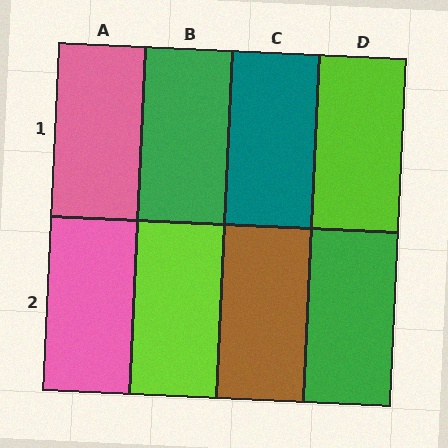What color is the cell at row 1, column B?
Green.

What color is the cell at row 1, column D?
Lime.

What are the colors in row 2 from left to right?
Pink, lime, brown, green.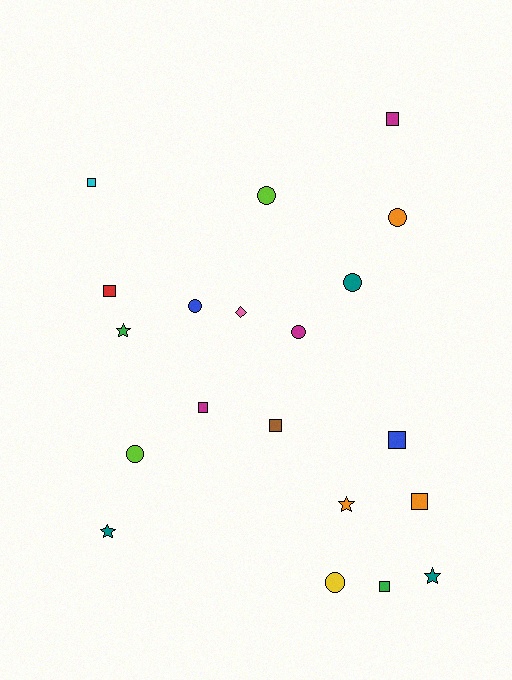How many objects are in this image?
There are 20 objects.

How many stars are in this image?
There are 4 stars.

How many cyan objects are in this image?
There is 1 cyan object.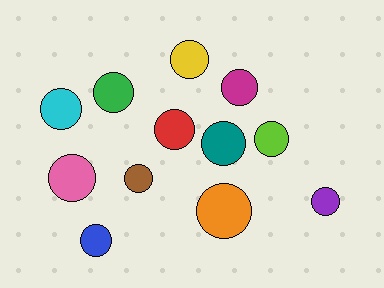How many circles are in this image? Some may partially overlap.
There are 12 circles.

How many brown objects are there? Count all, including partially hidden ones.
There is 1 brown object.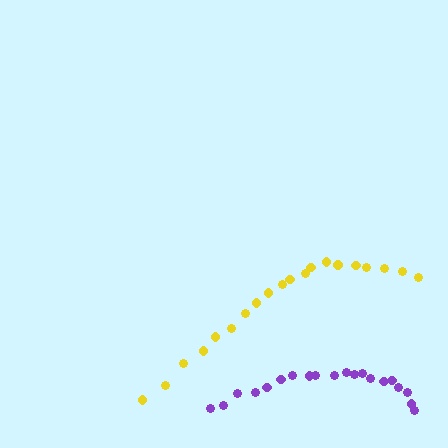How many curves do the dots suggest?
There are 2 distinct paths.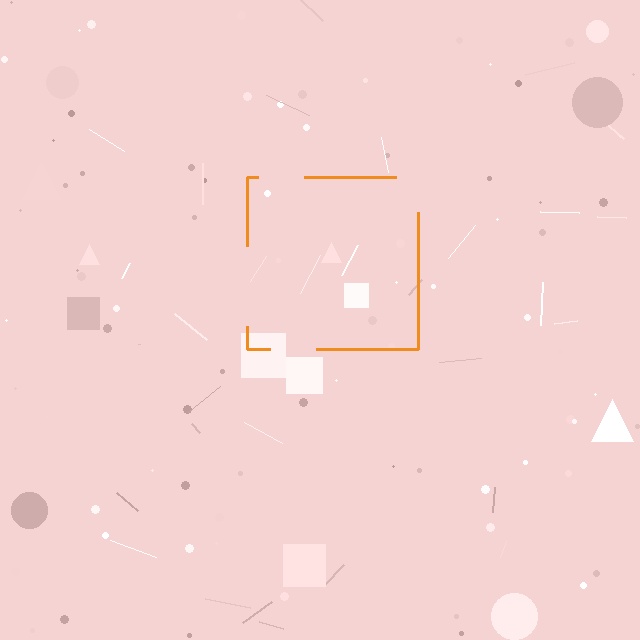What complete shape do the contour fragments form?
The contour fragments form a square.